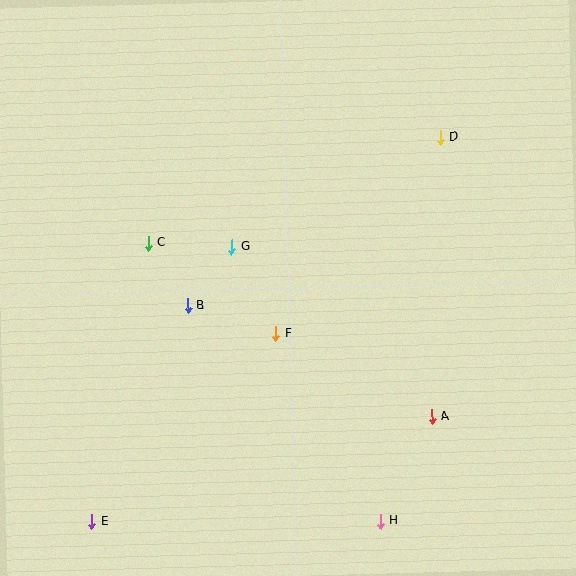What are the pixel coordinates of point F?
Point F is at (276, 334).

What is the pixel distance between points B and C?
The distance between B and C is 74 pixels.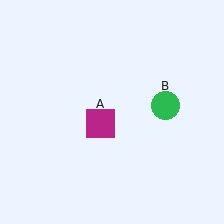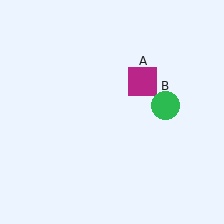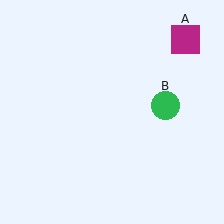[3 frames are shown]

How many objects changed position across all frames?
1 object changed position: magenta square (object A).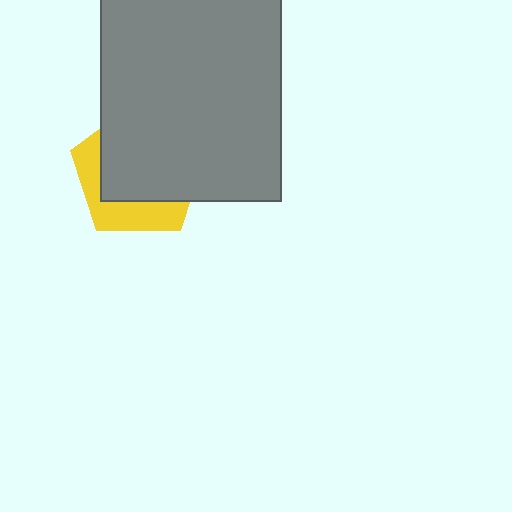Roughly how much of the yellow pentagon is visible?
A small part of it is visible (roughly 34%).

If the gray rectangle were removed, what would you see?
You would see the complete yellow pentagon.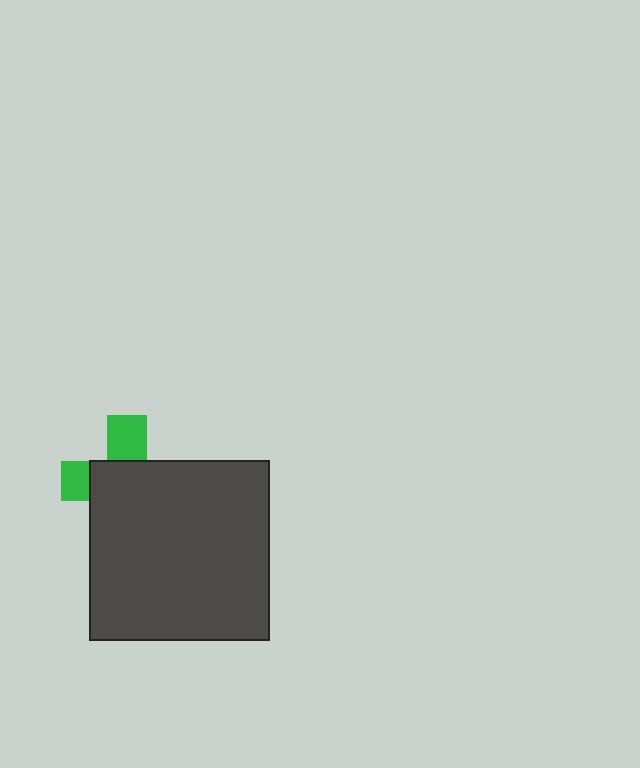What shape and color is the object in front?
The object in front is a dark gray square.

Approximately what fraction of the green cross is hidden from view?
Roughly 68% of the green cross is hidden behind the dark gray square.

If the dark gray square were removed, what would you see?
You would see the complete green cross.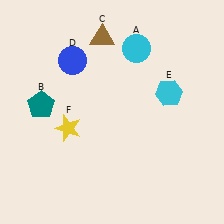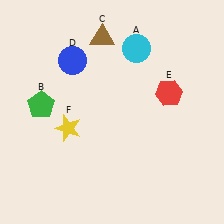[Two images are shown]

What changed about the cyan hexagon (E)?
In Image 1, E is cyan. In Image 2, it changed to red.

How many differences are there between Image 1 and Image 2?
There are 2 differences between the two images.